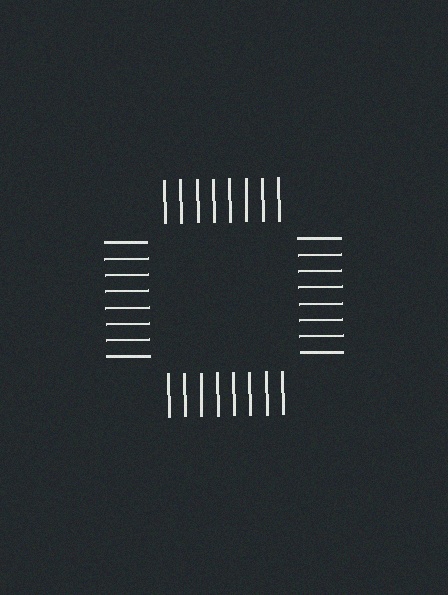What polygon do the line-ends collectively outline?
An illusory square — the line segments terminate on its edges but no continuous stroke is drawn.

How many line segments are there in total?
32 — 8 along each of the 4 edges.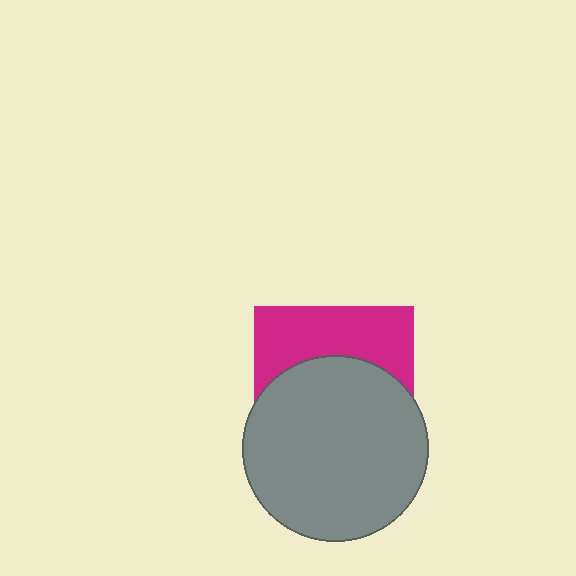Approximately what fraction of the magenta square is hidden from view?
Roughly 61% of the magenta square is hidden behind the gray circle.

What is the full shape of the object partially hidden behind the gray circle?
The partially hidden object is a magenta square.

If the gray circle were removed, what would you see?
You would see the complete magenta square.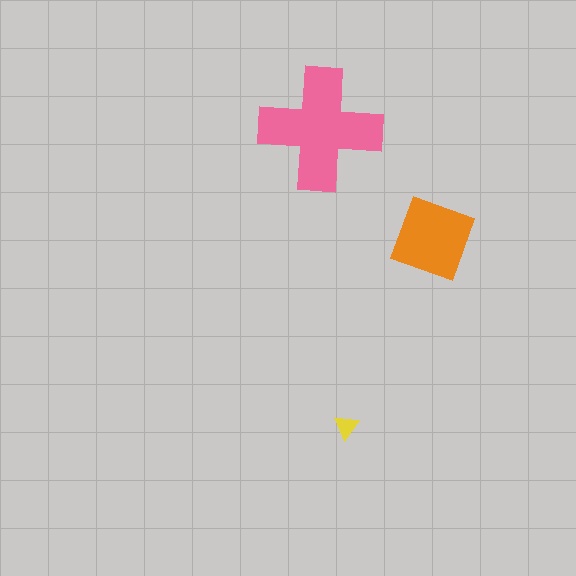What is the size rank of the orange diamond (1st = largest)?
2nd.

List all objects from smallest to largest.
The yellow triangle, the orange diamond, the pink cross.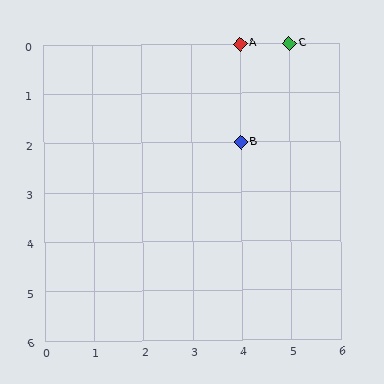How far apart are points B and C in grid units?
Points B and C are 1 column and 2 rows apart (about 2.2 grid units diagonally).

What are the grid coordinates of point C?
Point C is at grid coordinates (5, 0).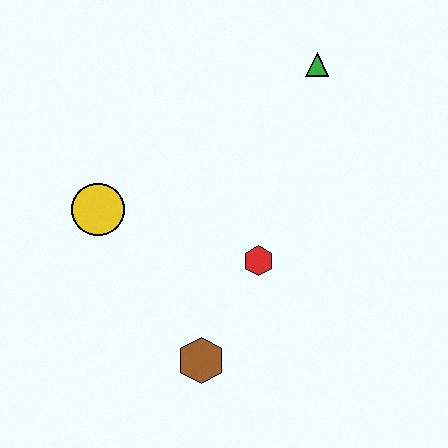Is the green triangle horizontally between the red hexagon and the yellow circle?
No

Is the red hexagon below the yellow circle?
Yes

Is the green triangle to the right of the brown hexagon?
Yes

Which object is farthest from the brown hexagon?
The green triangle is farthest from the brown hexagon.